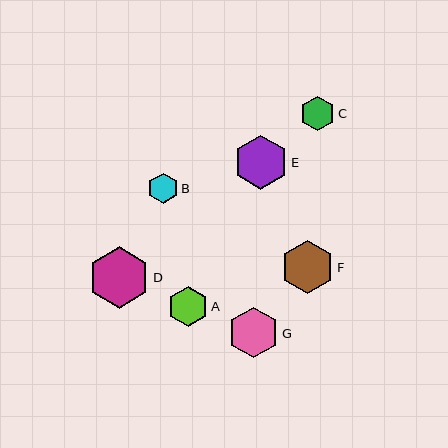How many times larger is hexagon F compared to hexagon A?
Hexagon F is approximately 1.3 times the size of hexagon A.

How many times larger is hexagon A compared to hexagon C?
Hexagon A is approximately 1.2 times the size of hexagon C.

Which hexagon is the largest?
Hexagon D is the largest with a size of approximately 61 pixels.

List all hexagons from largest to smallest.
From largest to smallest: D, E, F, G, A, C, B.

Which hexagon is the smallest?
Hexagon B is the smallest with a size of approximately 30 pixels.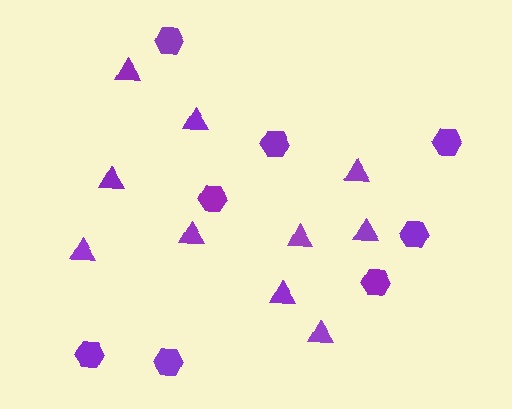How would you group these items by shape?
There are 2 groups: one group of triangles (10) and one group of hexagons (8).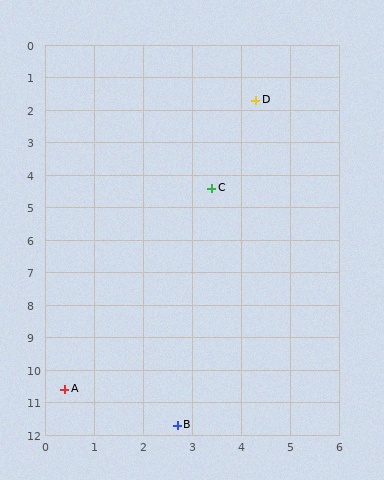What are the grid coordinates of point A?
Point A is at approximately (0.4, 10.6).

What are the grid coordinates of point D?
Point D is at approximately (4.3, 1.7).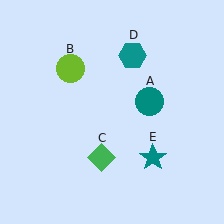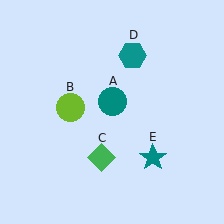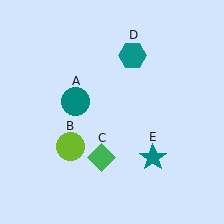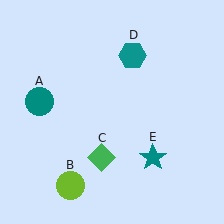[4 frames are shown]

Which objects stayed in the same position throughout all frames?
Green diamond (object C) and teal hexagon (object D) and teal star (object E) remained stationary.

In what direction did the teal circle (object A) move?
The teal circle (object A) moved left.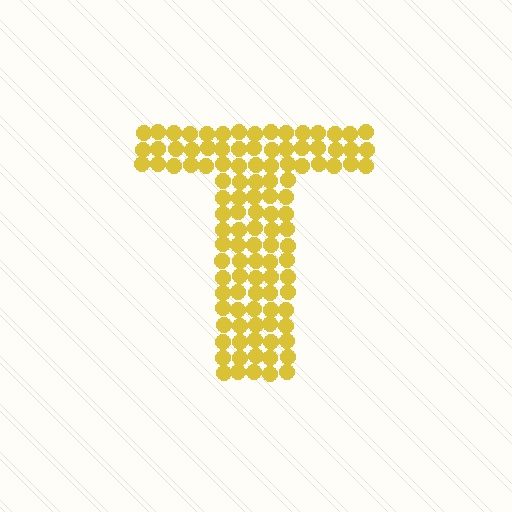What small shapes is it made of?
It is made of small circles.